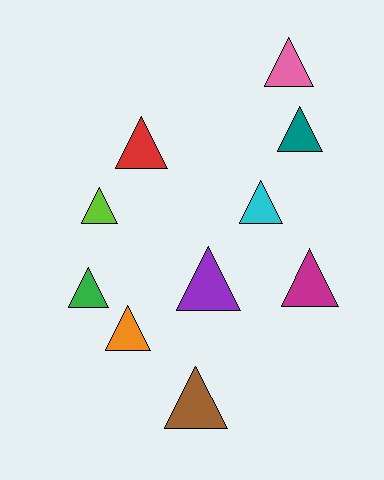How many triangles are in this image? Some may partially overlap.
There are 10 triangles.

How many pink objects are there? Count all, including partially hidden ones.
There is 1 pink object.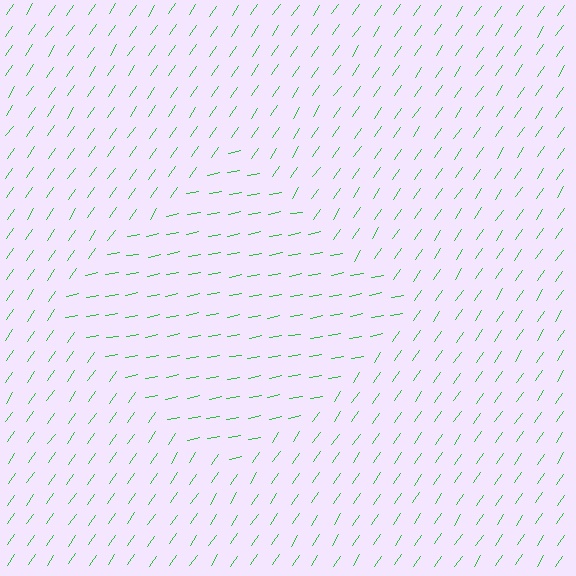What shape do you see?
I see a diamond.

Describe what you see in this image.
The image is filled with small green line segments. A diamond region in the image has lines oriented differently from the surrounding lines, creating a visible texture boundary.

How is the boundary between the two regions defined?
The boundary is defined purely by a change in line orientation (approximately 45 degrees difference). All lines are the same color and thickness.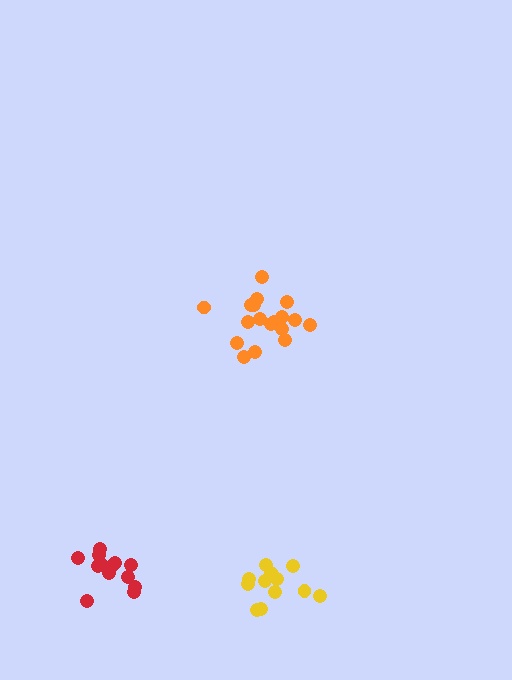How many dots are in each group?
Group 1: 18 dots, Group 2: 13 dots, Group 3: 13 dots (44 total).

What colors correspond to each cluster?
The clusters are colored: orange, yellow, red.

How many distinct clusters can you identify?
There are 3 distinct clusters.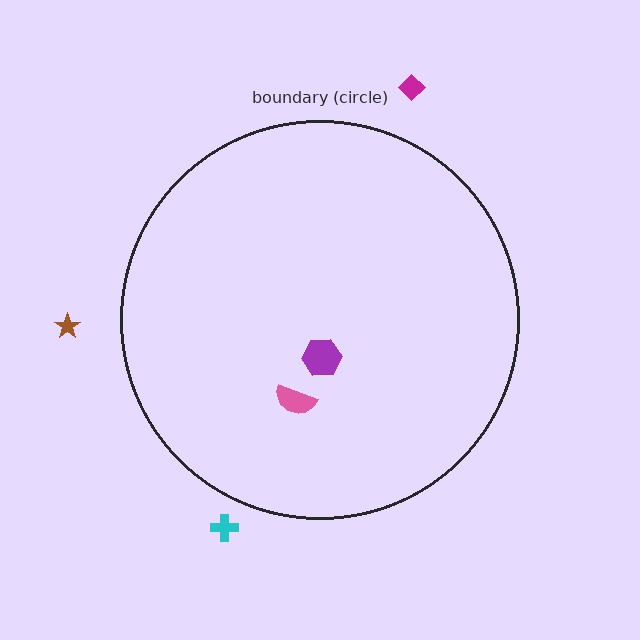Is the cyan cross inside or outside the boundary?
Outside.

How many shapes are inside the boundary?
2 inside, 3 outside.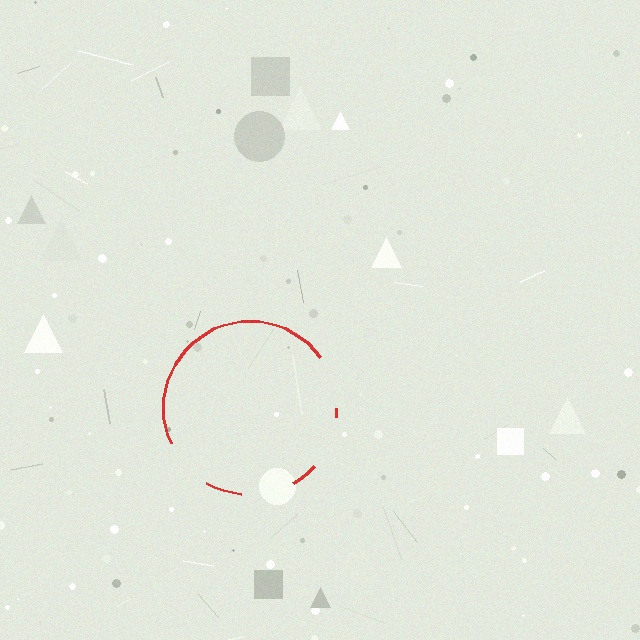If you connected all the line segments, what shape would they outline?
They would outline a circle.